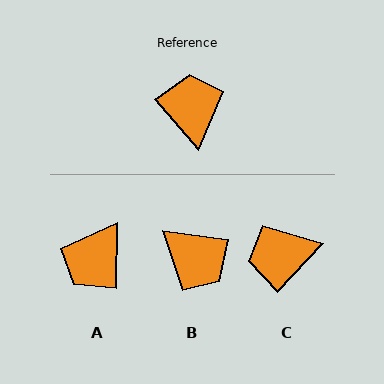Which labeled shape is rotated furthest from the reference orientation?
B, about 139 degrees away.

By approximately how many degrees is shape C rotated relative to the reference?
Approximately 96 degrees counter-clockwise.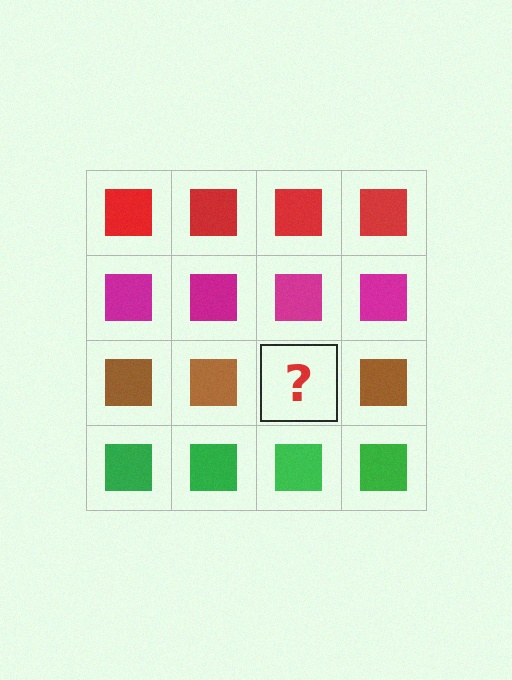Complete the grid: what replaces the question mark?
The question mark should be replaced with a brown square.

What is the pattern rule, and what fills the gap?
The rule is that each row has a consistent color. The gap should be filled with a brown square.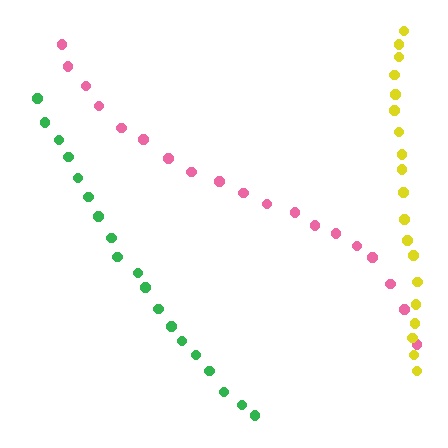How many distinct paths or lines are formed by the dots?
There are 3 distinct paths.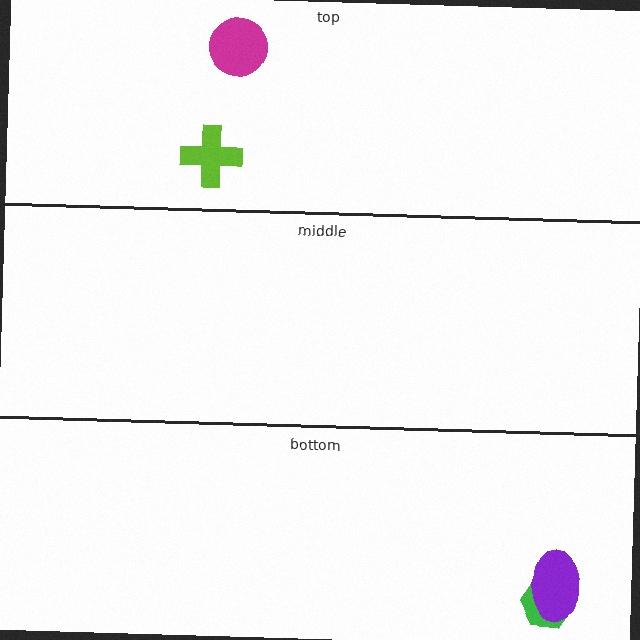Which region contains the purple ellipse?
The bottom region.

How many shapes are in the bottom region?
2.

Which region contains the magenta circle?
The top region.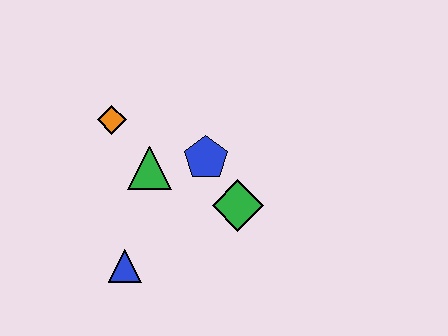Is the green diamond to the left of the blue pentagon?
No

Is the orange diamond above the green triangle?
Yes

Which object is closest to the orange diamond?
The green triangle is closest to the orange diamond.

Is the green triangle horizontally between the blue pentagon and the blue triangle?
Yes